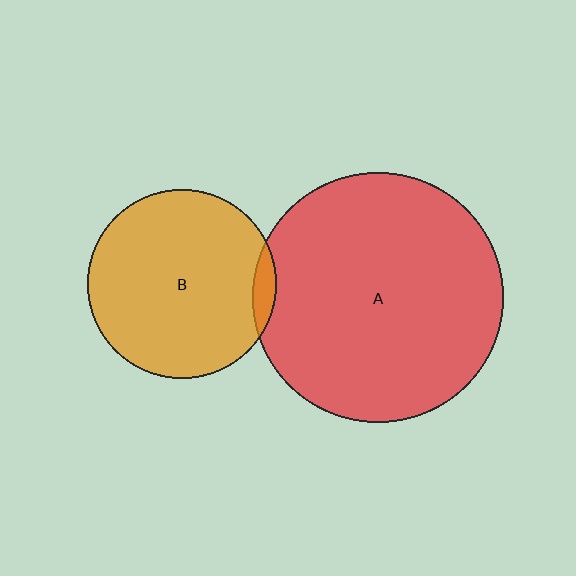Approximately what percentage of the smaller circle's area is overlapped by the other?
Approximately 5%.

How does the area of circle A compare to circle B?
Approximately 1.7 times.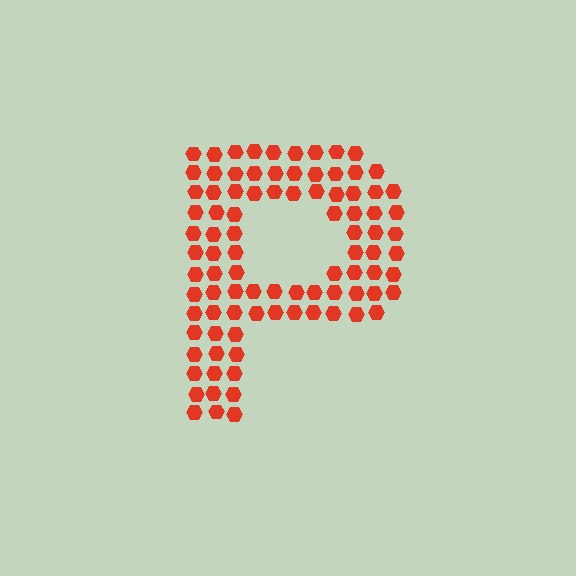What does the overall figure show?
The overall figure shows the letter P.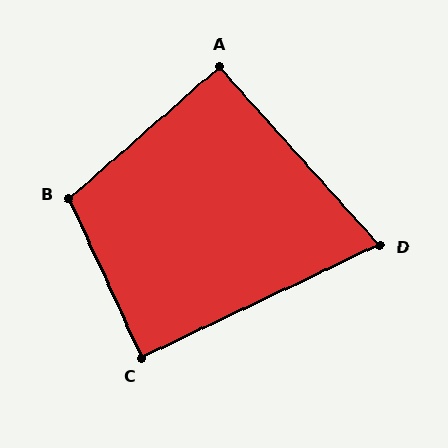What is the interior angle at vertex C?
Approximately 89 degrees (approximately right).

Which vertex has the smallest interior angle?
D, at approximately 73 degrees.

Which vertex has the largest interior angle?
B, at approximately 107 degrees.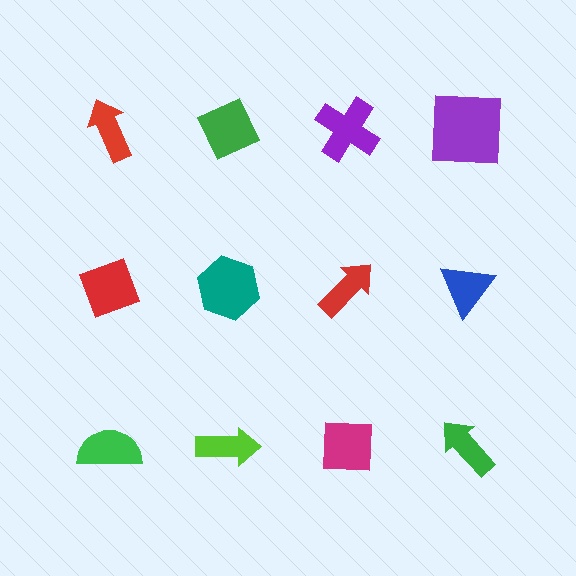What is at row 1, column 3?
A purple cross.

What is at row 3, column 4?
A green arrow.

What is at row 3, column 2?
A lime arrow.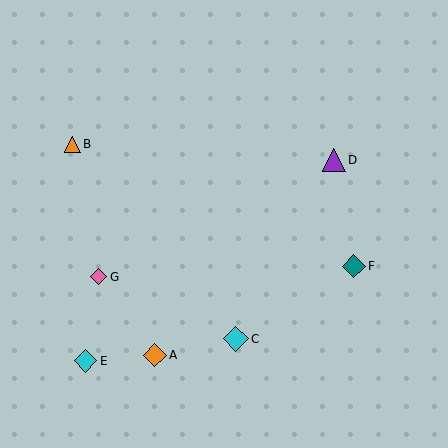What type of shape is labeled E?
Shape E is a cyan diamond.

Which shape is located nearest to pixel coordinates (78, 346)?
The cyan diamond (labeled E) at (86, 361) is nearest to that location.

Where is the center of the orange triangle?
The center of the orange triangle is at (72, 144).